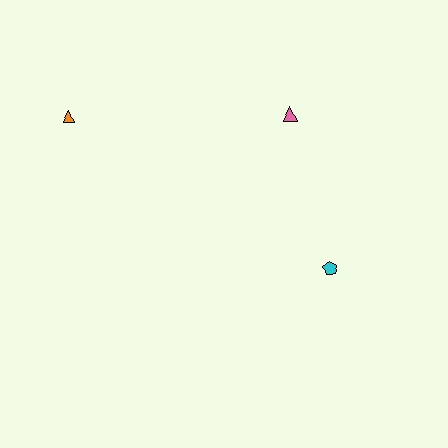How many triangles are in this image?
There are 2 triangles.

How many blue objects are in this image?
There are no blue objects.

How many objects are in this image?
There are 3 objects.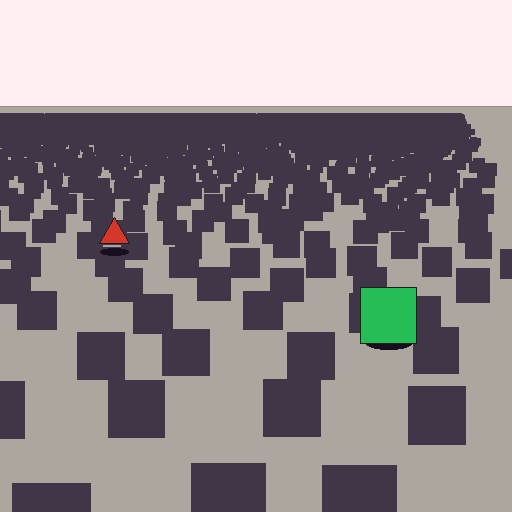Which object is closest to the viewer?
The green square is closest. The texture marks near it are larger and more spread out.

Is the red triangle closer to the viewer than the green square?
No. The green square is closer — you can tell from the texture gradient: the ground texture is coarser near it.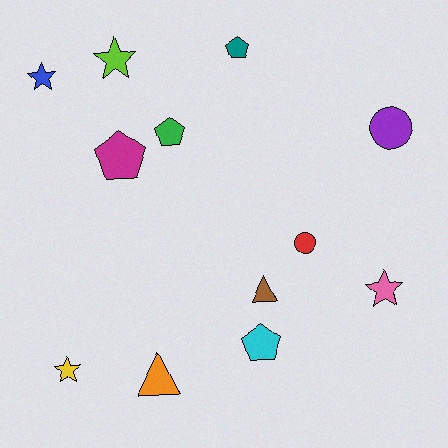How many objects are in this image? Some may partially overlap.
There are 12 objects.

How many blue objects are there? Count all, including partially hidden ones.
There is 1 blue object.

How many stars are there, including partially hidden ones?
There are 4 stars.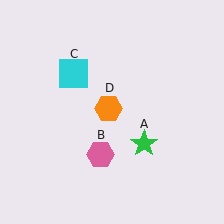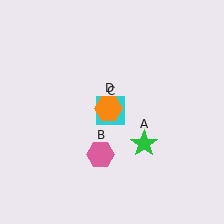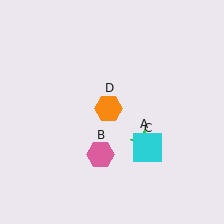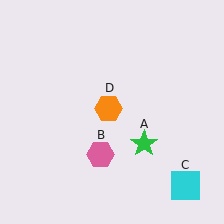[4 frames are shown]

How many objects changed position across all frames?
1 object changed position: cyan square (object C).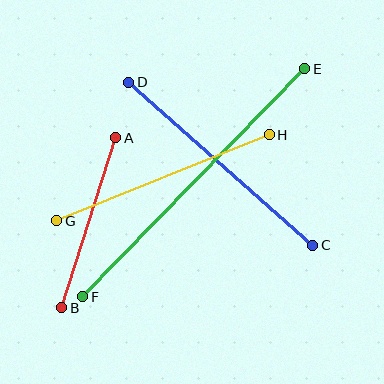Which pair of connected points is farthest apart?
Points E and F are farthest apart.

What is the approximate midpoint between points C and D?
The midpoint is at approximately (221, 164) pixels.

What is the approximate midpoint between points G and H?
The midpoint is at approximately (163, 178) pixels.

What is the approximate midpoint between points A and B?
The midpoint is at approximately (89, 223) pixels.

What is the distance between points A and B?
The distance is approximately 178 pixels.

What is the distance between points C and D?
The distance is approximately 246 pixels.